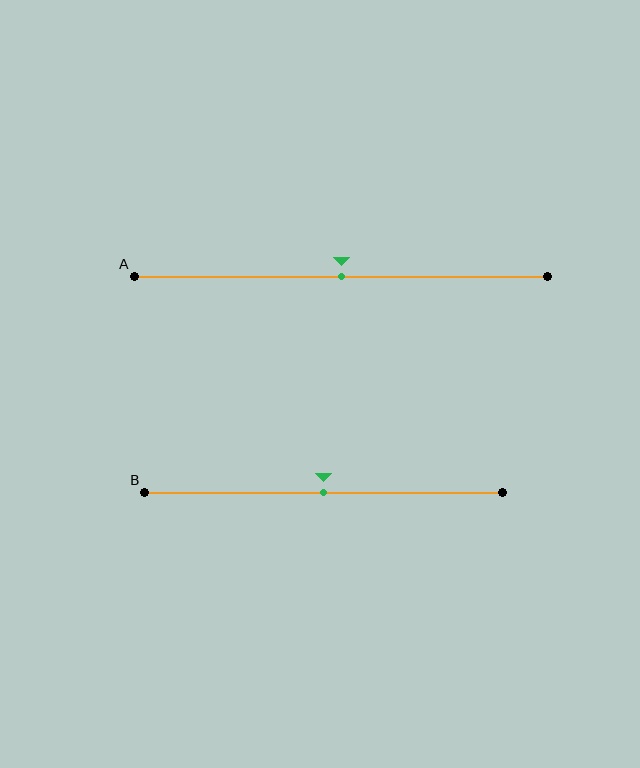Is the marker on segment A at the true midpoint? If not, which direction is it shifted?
Yes, the marker on segment A is at the true midpoint.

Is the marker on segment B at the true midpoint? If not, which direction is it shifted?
Yes, the marker on segment B is at the true midpoint.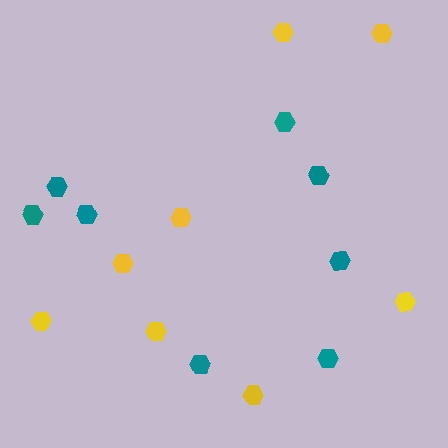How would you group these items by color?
There are 2 groups: one group of teal hexagons (8) and one group of yellow hexagons (8).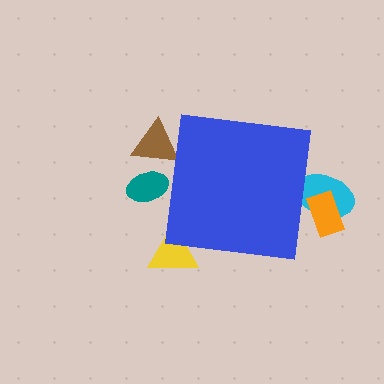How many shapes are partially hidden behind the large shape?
5 shapes are partially hidden.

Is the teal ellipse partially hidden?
Yes, the teal ellipse is partially hidden behind the blue square.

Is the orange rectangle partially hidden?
Yes, the orange rectangle is partially hidden behind the blue square.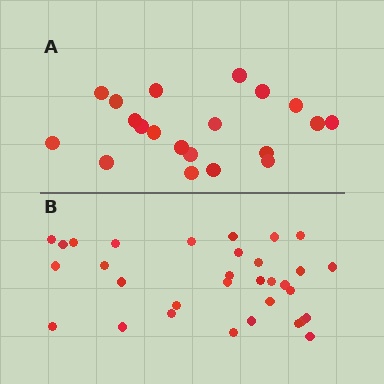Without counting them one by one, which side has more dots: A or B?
Region B (the bottom region) has more dots.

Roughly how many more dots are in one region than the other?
Region B has roughly 12 or so more dots than region A.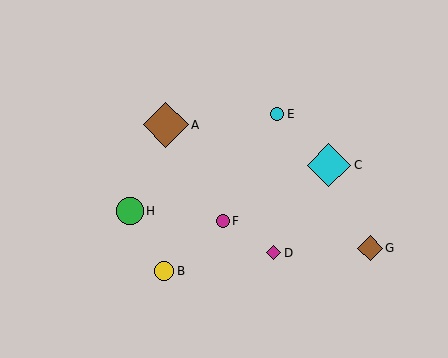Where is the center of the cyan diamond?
The center of the cyan diamond is at (329, 165).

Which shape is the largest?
The brown diamond (labeled A) is the largest.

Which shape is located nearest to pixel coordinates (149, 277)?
The yellow circle (labeled B) at (164, 271) is nearest to that location.